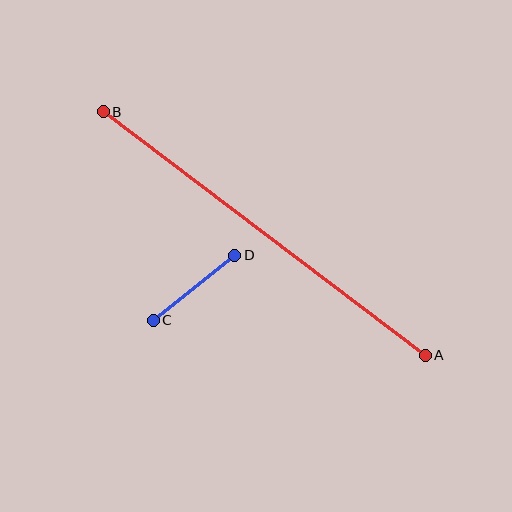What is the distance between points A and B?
The distance is approximately 404 pixels.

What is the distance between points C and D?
The distance is approximately 104 pixels.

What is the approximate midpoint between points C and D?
The midpoint is at approximately (194, 288) pixels.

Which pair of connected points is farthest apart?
Points A and B are farthest apart.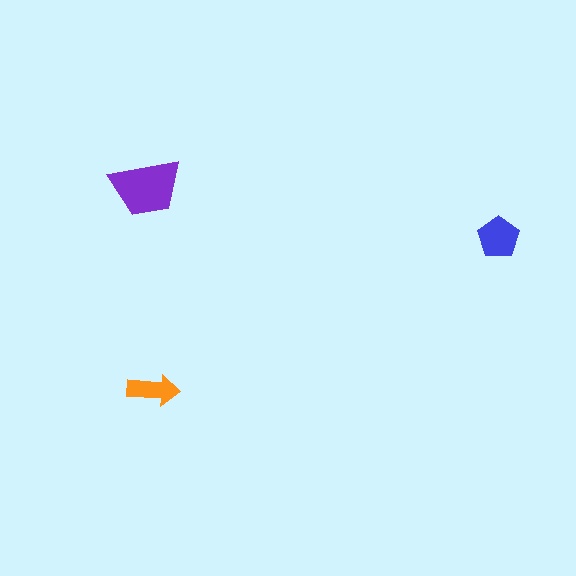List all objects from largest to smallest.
The purple trapezoid, the blue pentagon, the orange arrow.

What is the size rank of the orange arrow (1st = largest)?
3rd.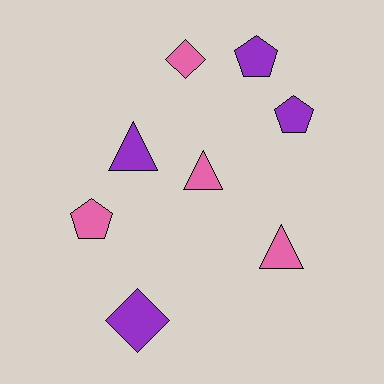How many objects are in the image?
There are 8 objects.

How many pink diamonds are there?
There is 1 pink diamond.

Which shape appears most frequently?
Triangle, with 3 objects.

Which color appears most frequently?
Purple, with 4 objects.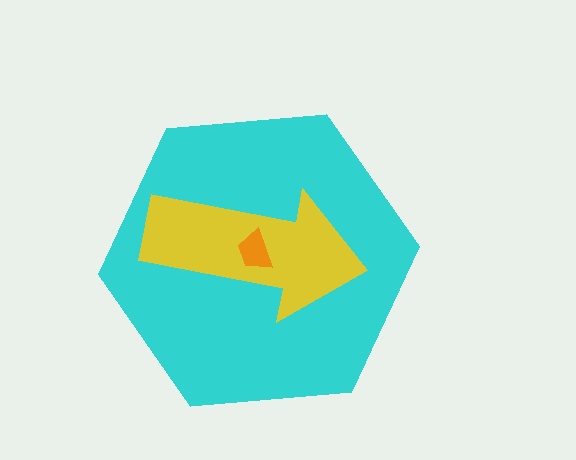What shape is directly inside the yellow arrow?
The orange trapezoid.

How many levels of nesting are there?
3.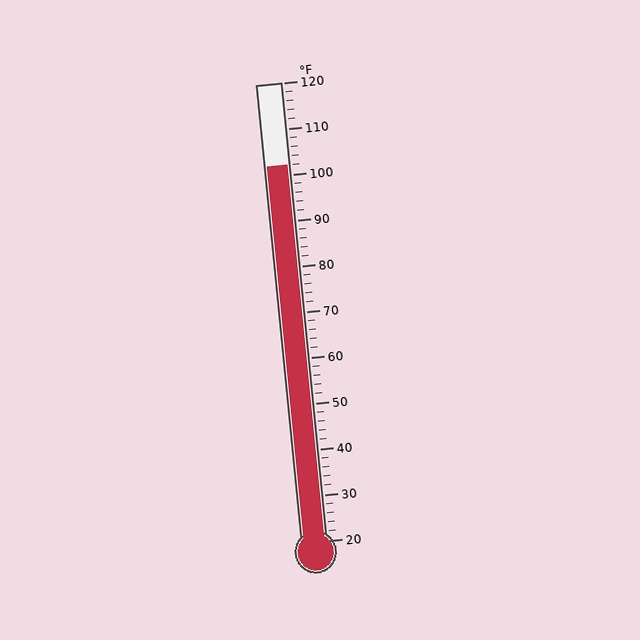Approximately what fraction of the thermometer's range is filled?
The thermometer is filled to approximately 80% of its range.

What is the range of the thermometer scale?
The thermometer scale ranges from 20°F to 120°F.